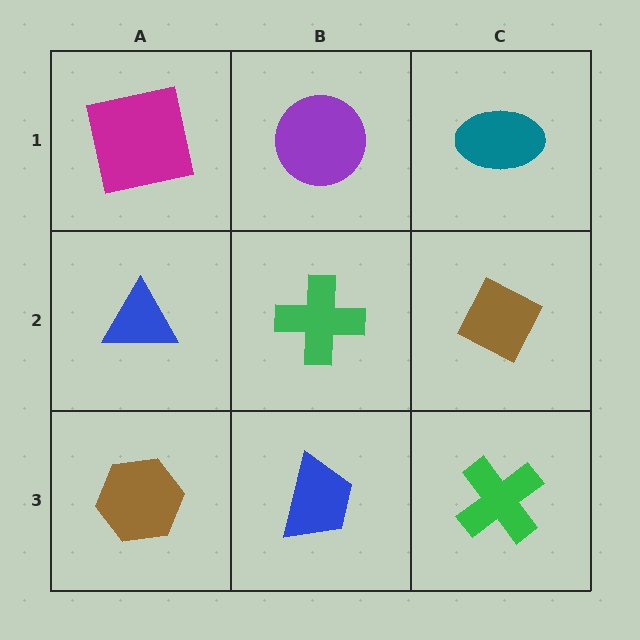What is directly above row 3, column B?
A green cross.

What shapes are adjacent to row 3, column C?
A brown diamond (row 2, column C), a blue trapezoid (row 3, column B).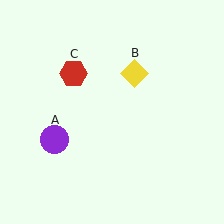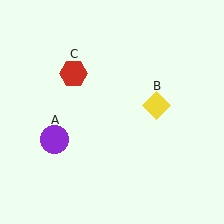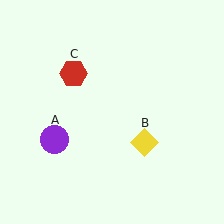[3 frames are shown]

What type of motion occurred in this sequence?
The yellow diamond (object B) rotated clockwise around the center of the scene.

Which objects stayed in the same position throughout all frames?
Purple circle (object A) and red hexagon (object C) remained stationary.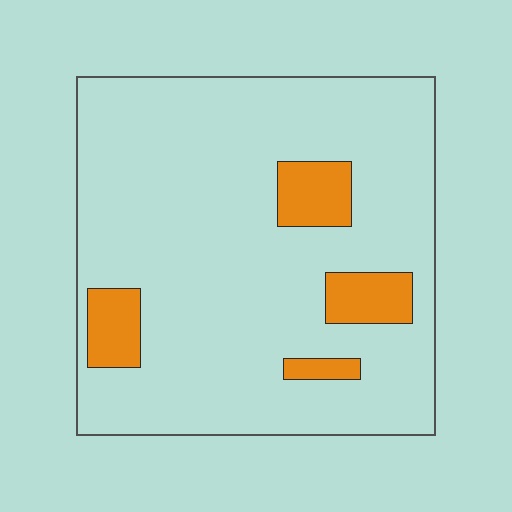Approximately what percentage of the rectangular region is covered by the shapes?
Approximately 10%.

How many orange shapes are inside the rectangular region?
4.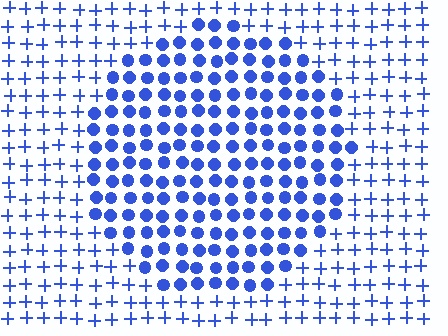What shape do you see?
I see a circle.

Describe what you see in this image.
The image is filled with small blue elements arranged in a uniform grid. A circle-shaped region contains circles, while the surrounding area contains plus signs. The boundary is defined purely by the change in element shape.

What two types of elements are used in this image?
The image uses circles inside the circle region and plus signs outside it.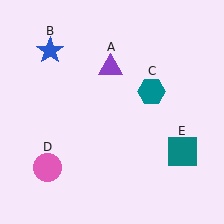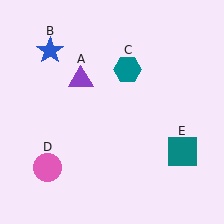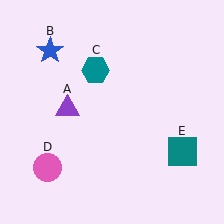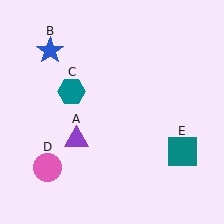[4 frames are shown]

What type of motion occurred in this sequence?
The purple triangle (object A), teal hexagon (object C) rotated counterclockwise around the center of the scene.